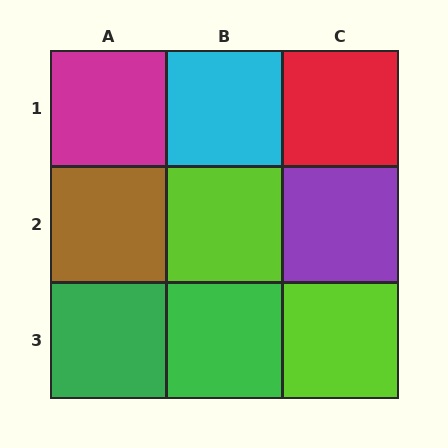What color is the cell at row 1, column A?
Magenta.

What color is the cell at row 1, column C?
Red.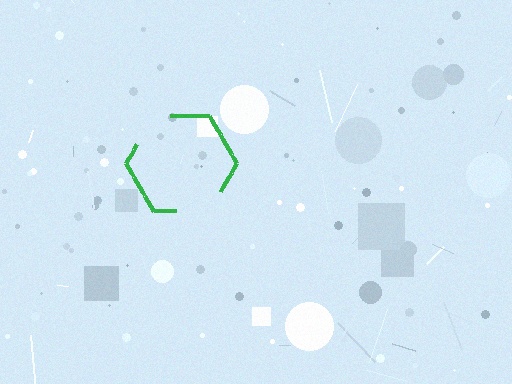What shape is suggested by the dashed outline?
The dashed outline suggests a hexagon.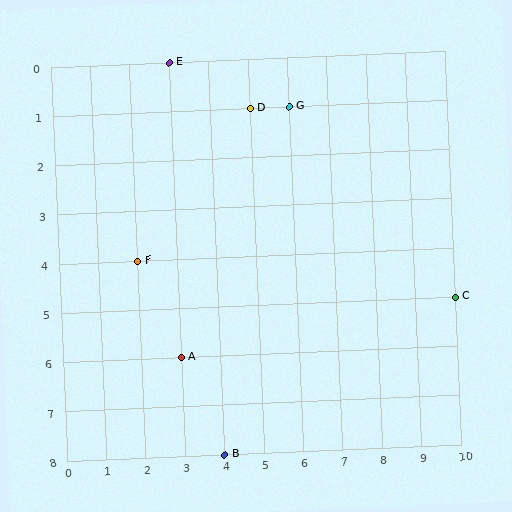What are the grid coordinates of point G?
Point G is at grid coordinates (6, 1).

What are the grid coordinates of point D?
Point D is at grid coordinates (5, 1).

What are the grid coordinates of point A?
Point A is at grid coordinates (3, 6).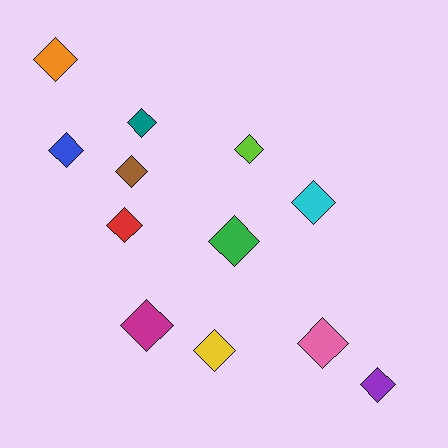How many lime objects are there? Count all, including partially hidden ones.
There is 1 lime object.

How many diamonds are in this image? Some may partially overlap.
There are 12 diamonds.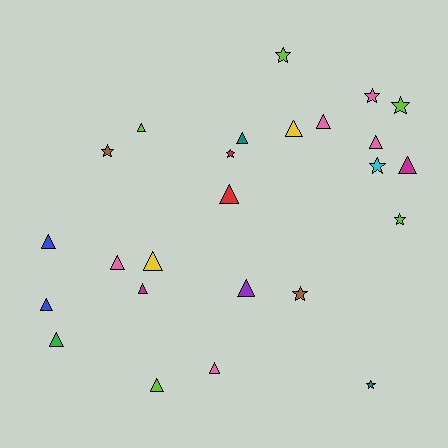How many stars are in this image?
There are 9 stars.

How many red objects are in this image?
There are 2 red objects.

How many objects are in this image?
There are 25 objects.